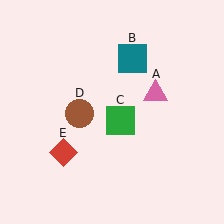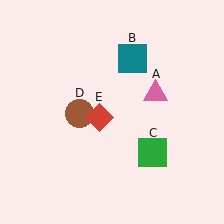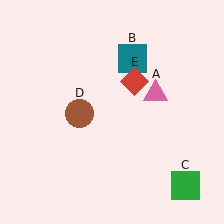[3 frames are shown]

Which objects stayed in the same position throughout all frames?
Pink triangle (object A) and teal square (object B) and brown circle (object D) remained stationary.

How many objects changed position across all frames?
2 objects changed position: green square (object C), red diamond (object E).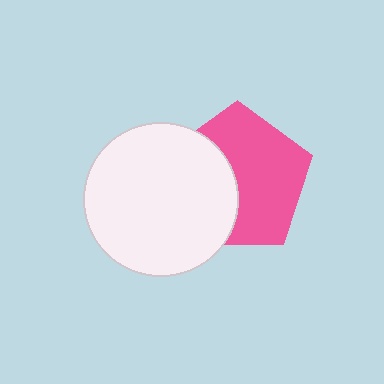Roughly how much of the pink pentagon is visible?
About half of it is visible (roughly 60%).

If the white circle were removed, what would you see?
You would see the complete pink pentagon.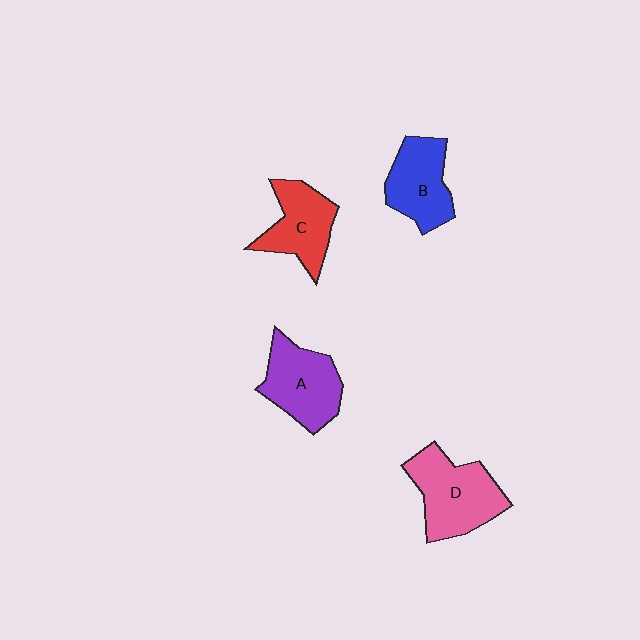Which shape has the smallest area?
Shape C (red).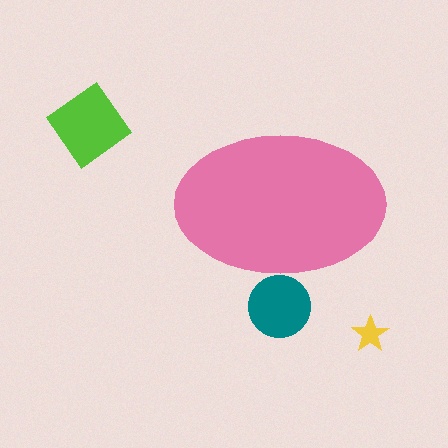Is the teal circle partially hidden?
Yes, the teal circle is partially hidden behind the pink ellipse.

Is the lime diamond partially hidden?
No, the lime diamond is fully visible.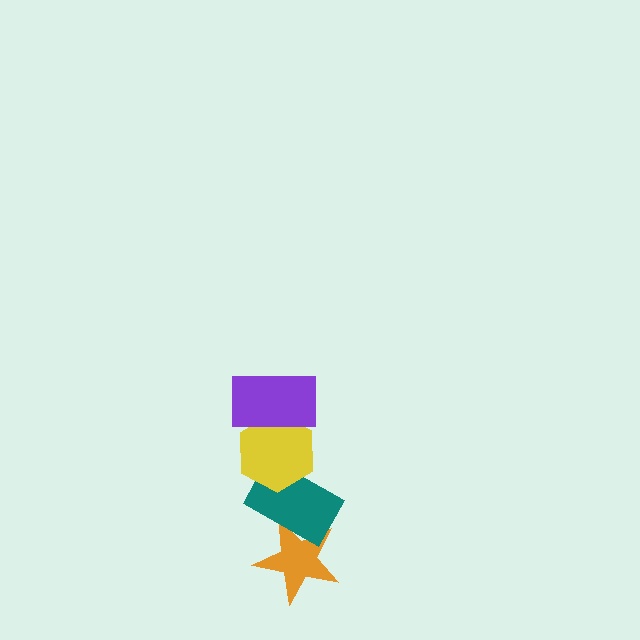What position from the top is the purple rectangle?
The purple rectangle is 1st from the top.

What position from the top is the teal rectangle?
The teal rectangle is 3rd from the top.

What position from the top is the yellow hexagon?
The yellow hexagon is 2nd from the top.